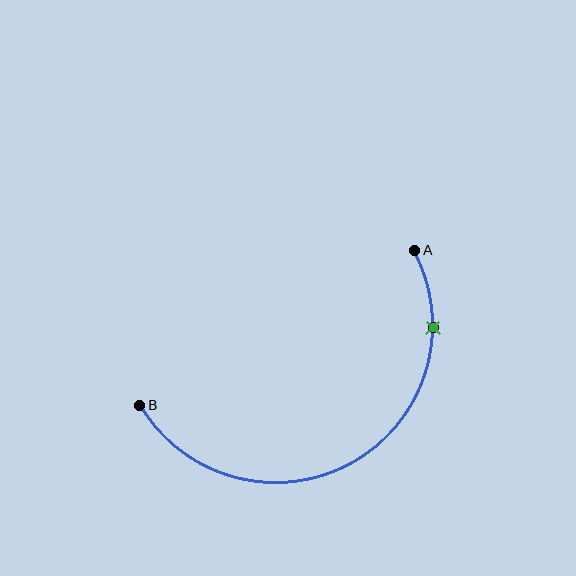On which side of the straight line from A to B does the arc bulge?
The arc bulges below the straight line connecting A and B.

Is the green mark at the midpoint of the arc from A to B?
No. The green mark lies on the arc but is closer to endpoint A. The arc midpoint would be at the point on the curve equidistant along the arc from both A and B.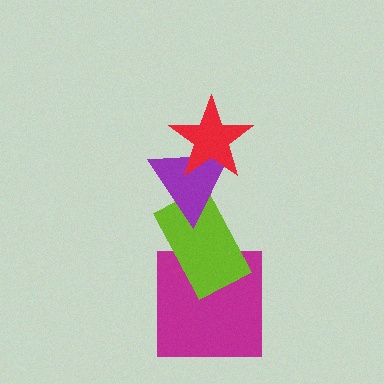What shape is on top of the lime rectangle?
The purple triangle is on top of the lime rectangle.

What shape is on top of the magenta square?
The lime rectangle is on top of the magenta square.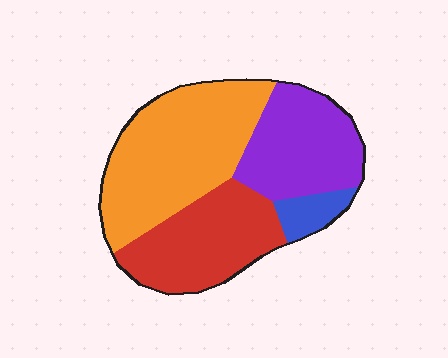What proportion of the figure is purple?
Purple takes up between a sixth and a third of the figure.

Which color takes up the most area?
Orange, at roughly 40%.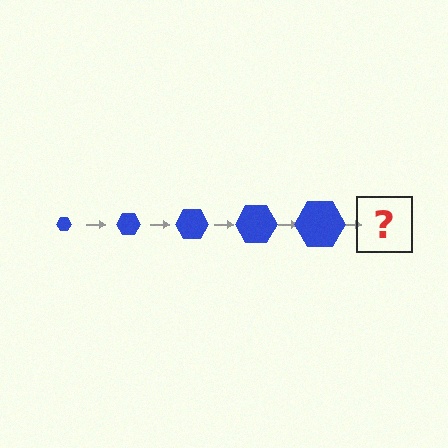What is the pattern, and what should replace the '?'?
The pattern is that the hexagon gets progressively larger each step. The '?' should be a blue hexagon, larger than the previous one.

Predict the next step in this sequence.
The next step is a blue hexagon, larger than the previous one.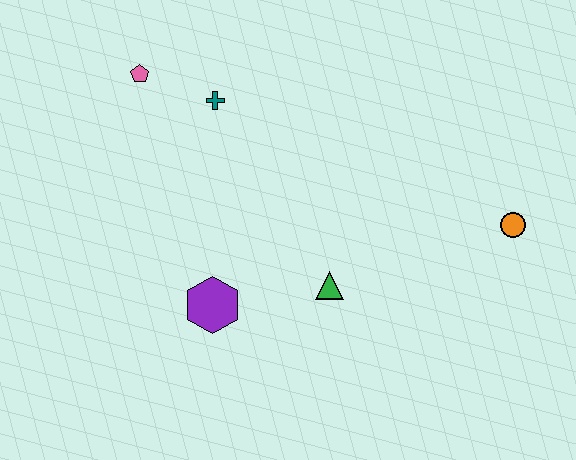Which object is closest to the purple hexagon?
The green triangle is closest to the purple hexagon.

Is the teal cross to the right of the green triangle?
No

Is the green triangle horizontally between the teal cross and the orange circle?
Yes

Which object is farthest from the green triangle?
The pink pentagon is farthest from the green triangle.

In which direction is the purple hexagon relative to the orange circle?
The purple hexagon is to the left of the orange circle.